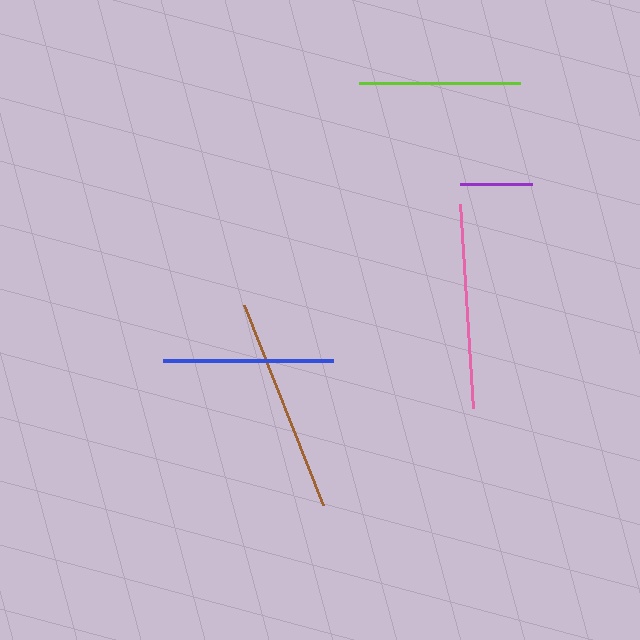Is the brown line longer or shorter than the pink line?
The brown line is longer than the pink line.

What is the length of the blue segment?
The blue segment is approximately 170 pixels long.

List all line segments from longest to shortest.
From longest to shortest: brown, pink, blue, lime, purple.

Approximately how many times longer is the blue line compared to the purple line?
The blue line is approximately 2.4 times the length of the purple line.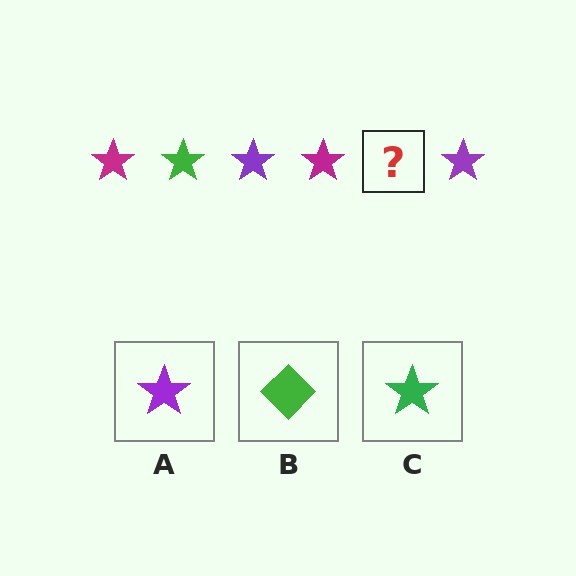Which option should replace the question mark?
Option C.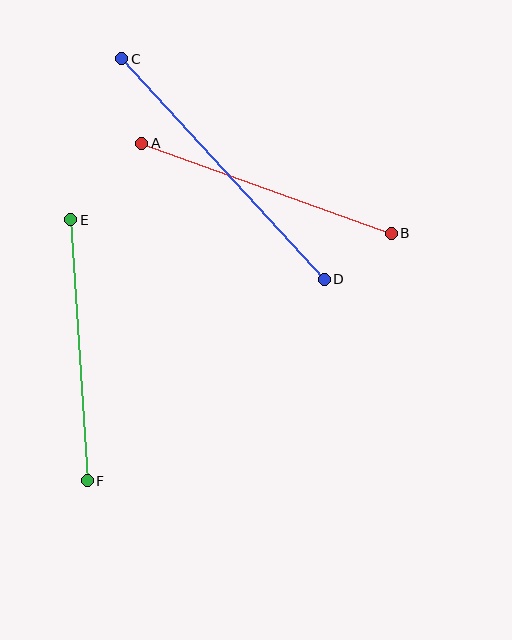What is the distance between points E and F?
The distance is approximately 262 pixels.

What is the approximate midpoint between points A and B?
The midpoint is at approximately (267, 188) pixels.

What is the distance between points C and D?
The distance is approximately 299 pixels.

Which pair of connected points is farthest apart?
Points C and D are farthest apart.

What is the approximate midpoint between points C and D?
The midpoint is at approximately (223, 169) pixels.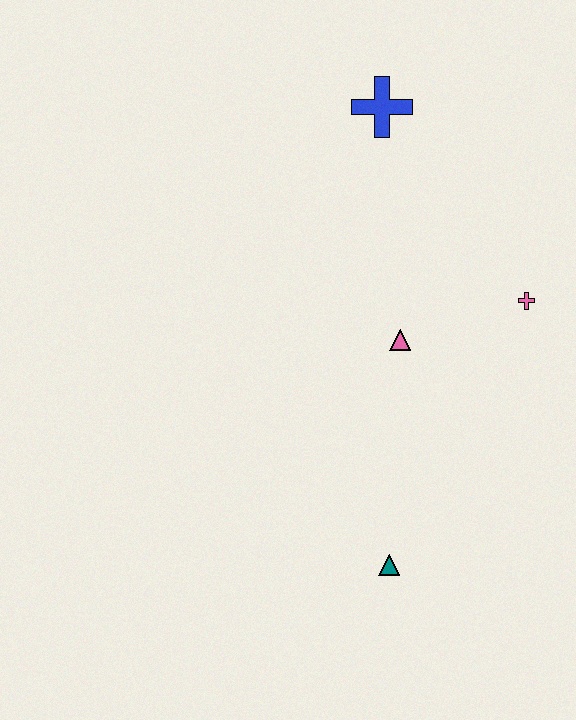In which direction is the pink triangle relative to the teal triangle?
The pink triangle is above the teal triangle.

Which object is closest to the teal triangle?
The pink triangle is closest to the teal triangle.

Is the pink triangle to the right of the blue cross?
Yes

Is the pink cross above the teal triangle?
Yes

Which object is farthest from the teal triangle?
The blue cross is farthest from the teal triangle.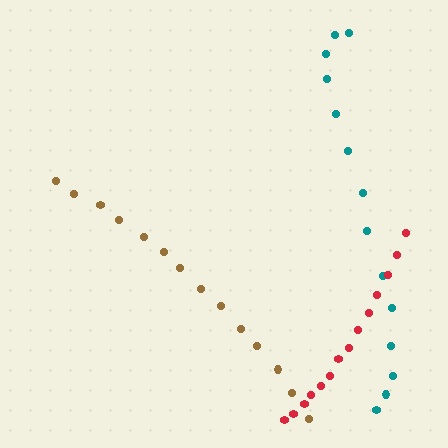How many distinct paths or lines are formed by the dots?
There are 3 distinct paths.